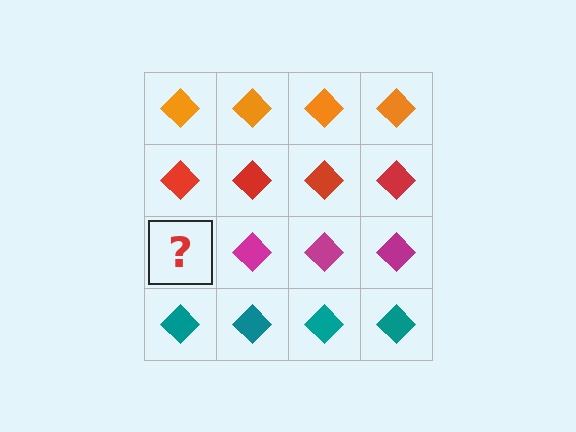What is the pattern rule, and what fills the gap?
The rule is that each row has a consistent color. The gap should be filled with a magenta diamond.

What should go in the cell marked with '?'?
The missing cell should contain a magenta diamond.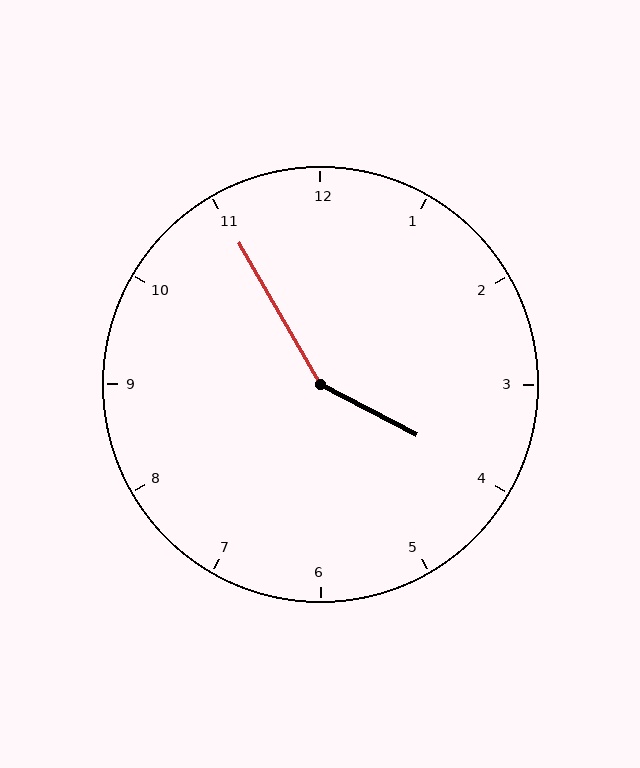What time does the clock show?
3:55.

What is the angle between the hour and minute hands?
Approximately 148 degrees.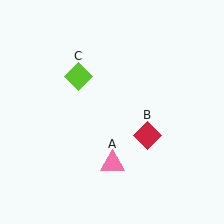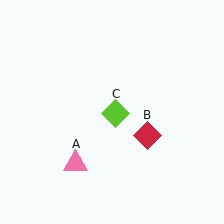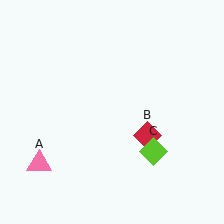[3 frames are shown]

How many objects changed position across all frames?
2 objects changed position: pink triangle (object A), lime diamond (object C).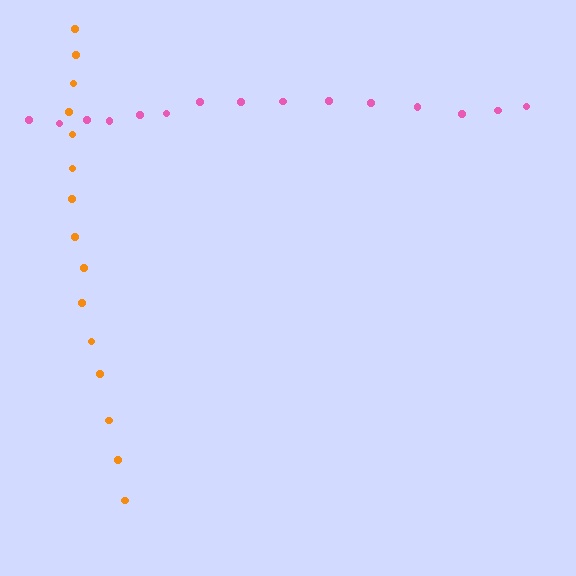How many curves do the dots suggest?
There are 2 distinct paths.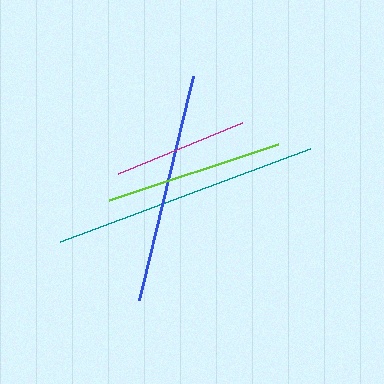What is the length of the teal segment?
The teal segment is approximately 267 pixels long.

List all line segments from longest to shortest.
From longest to shortest: teal, blue, lime, magenta.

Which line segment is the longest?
The teal line is the longest at approximately 267 pixels.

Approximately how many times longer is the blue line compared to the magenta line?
The blue line is approximately 1.7 times the length of the magenta line.